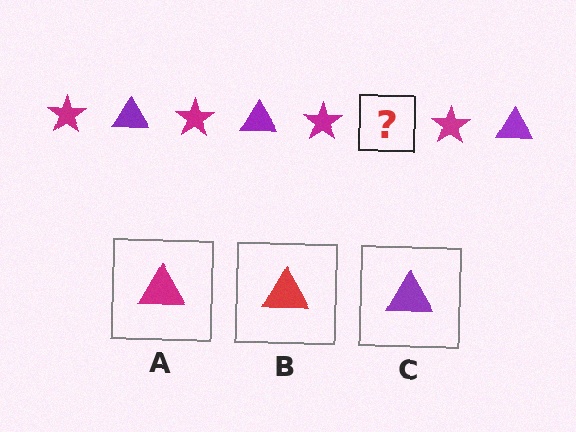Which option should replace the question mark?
Option C.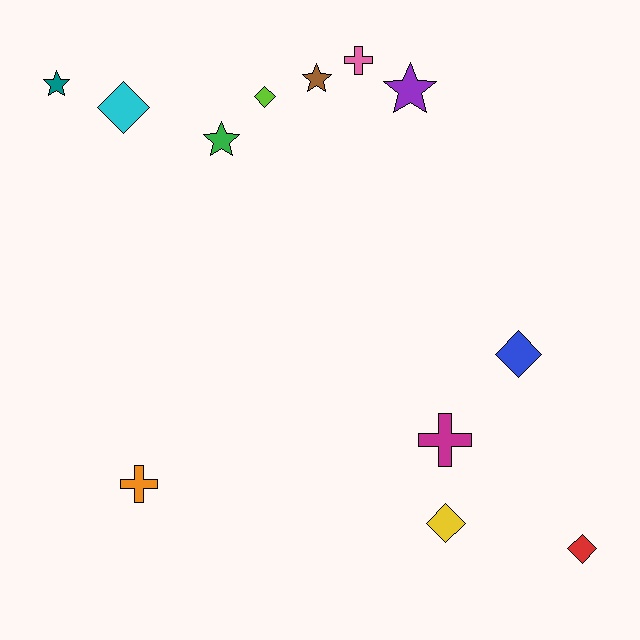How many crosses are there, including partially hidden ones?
There are 3 crosses.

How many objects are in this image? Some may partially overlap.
There are 12 objects.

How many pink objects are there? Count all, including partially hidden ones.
There is 1 pink object.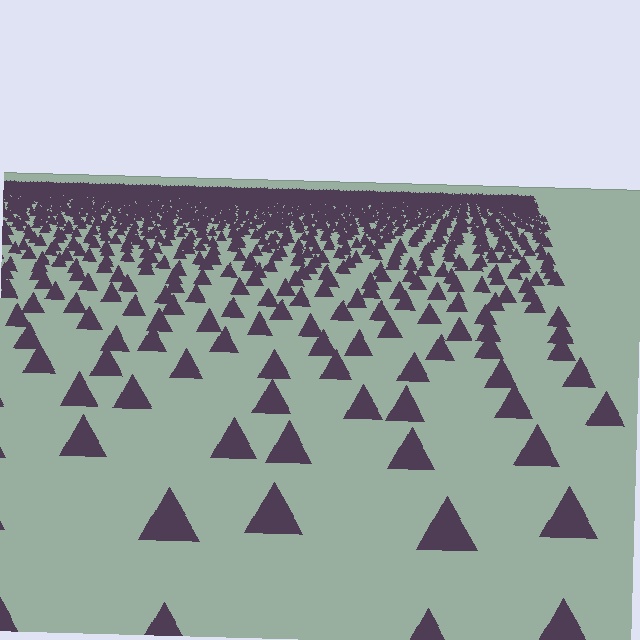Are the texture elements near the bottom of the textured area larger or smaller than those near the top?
Larger. Near the bottom, elements are closer to the viewer and appear at a bigger on-screen size.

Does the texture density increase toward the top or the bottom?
Density increases toward the top.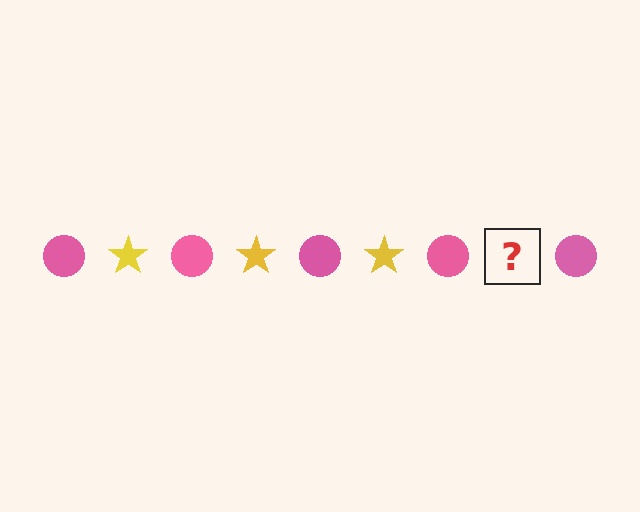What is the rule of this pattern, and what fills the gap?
The rule is that the pattern alternates between pink circle and yellow star. The gap should be filled with a yellow star.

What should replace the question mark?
The question mark should be replaced with a yellow star.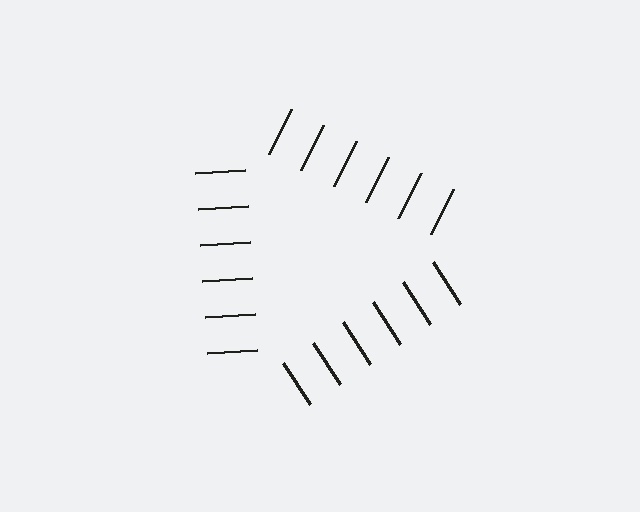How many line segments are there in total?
18 — 6 along each of the 3 edges.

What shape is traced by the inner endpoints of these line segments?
An illusory triangle — the line segments terminate on its edges but no continuous stroke is drawn.